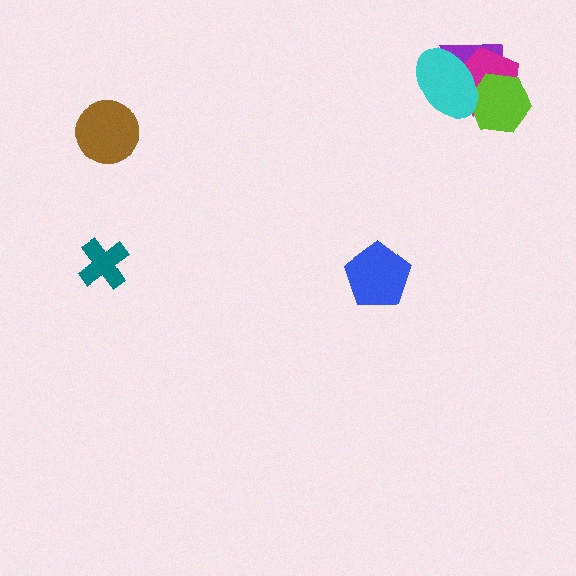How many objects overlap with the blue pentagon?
0 objects overlap with the blue pentagon.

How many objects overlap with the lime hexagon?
3 objects overlap with the lime hexagon.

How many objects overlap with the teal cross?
0 objects overlap with the teal cross.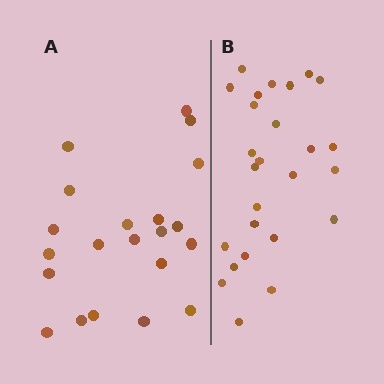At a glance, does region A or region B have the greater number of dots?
Region B (the right region) has more dots.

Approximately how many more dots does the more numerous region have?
Region B has about 5 more dots than region A.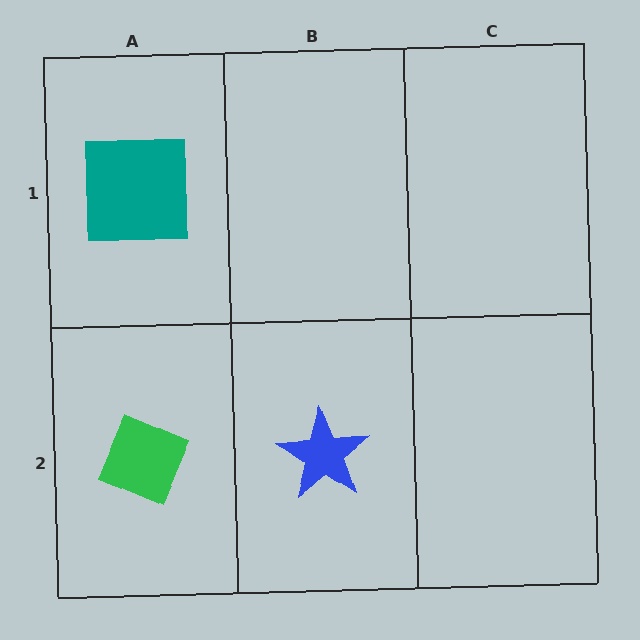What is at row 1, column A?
A teal square.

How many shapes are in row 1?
1 shape.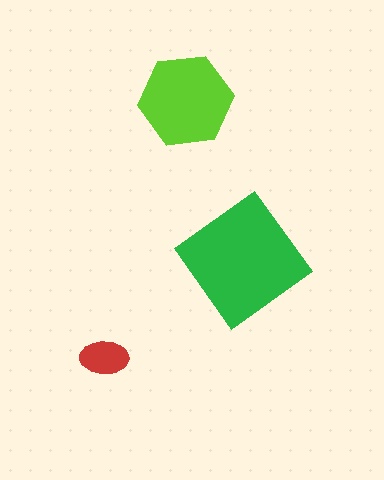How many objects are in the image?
There are 3 objects in the image.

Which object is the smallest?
The red ellipse.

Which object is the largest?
The green diamond.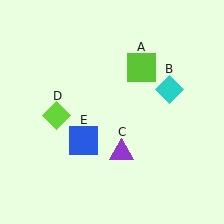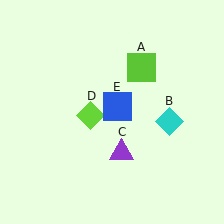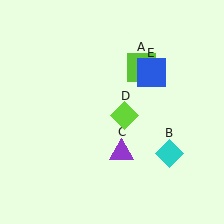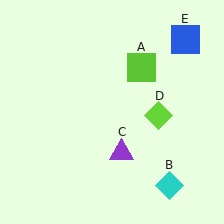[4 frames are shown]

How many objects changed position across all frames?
3 objects changed position: cyan diamond (object B), lime diamond (object D), blue square (object E).